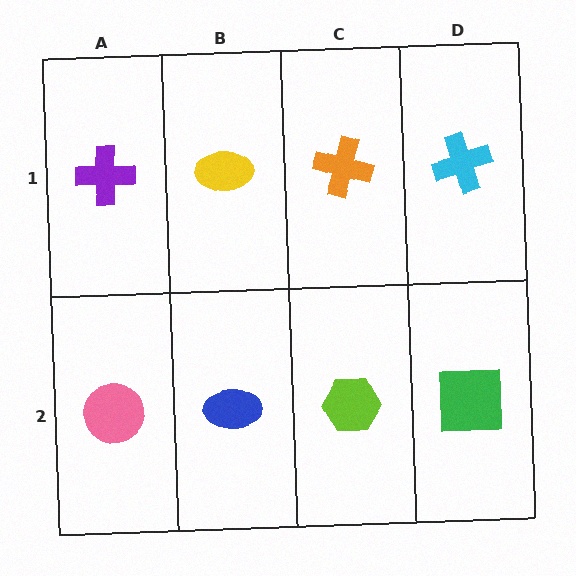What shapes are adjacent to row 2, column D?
A cyan cross (row 1, column D), a lime hexagon (row 2, column C).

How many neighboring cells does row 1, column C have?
3.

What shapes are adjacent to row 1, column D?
A green square (row 2, column D), an orange cross (row 1, column C).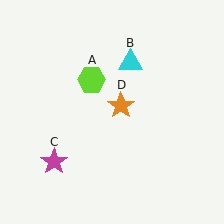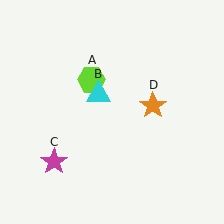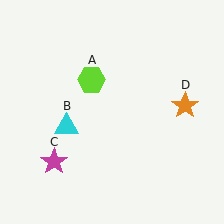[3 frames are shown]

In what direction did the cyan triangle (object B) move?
The cyan triangle (object B) moved down and to the left.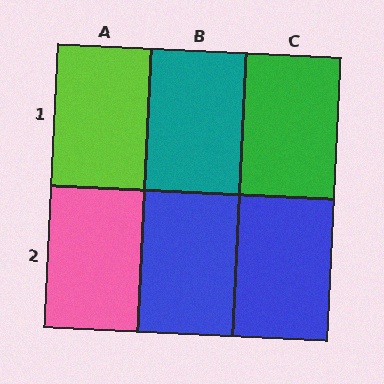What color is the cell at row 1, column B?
Teal.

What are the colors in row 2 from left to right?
Pink, blue, blue.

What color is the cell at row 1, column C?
Green.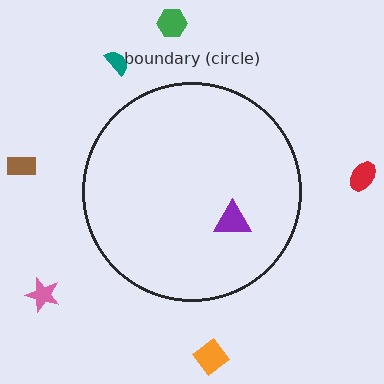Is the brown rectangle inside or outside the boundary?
Outside.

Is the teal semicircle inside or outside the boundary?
Outside.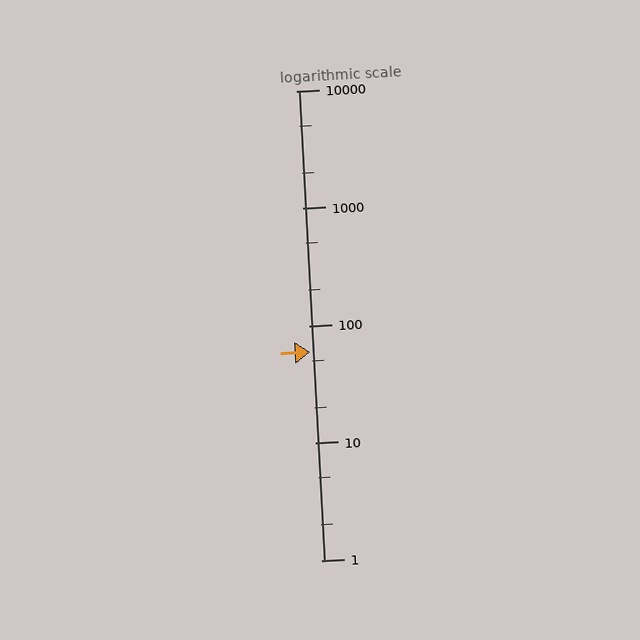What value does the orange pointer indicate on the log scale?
The pointer indicates approximately 59.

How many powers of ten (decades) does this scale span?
The scale spans 4 decades, from 1 to 10000.